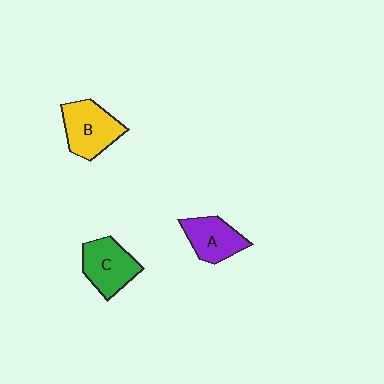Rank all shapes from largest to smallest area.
From largest to smallest: B (yellow), C (green), A (purple).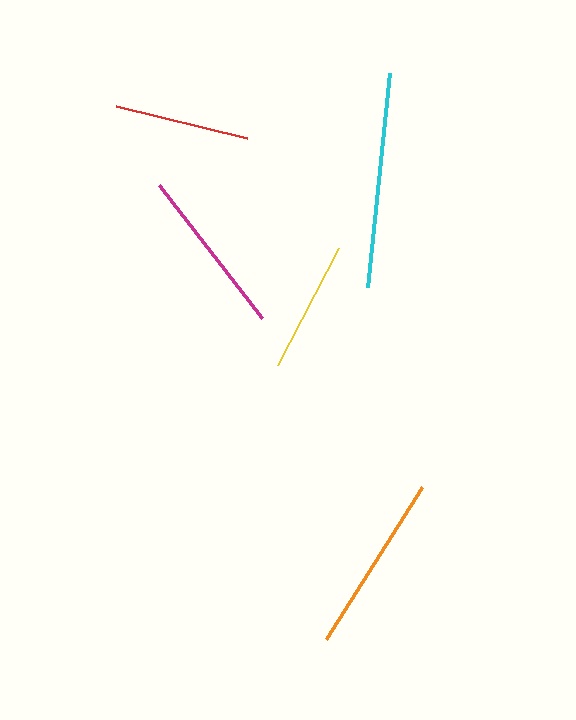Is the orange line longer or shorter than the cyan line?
The cyan line is longer than the orange line.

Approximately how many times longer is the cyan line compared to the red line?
The cyan line is approximately 1.6 times the length of the red line.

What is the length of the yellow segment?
The yellow segment is approximately 132 pixels long.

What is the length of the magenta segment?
The magenta segment is approximately 168 pixels long.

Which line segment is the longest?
The cyan line is the longest at approximately 215 pixels.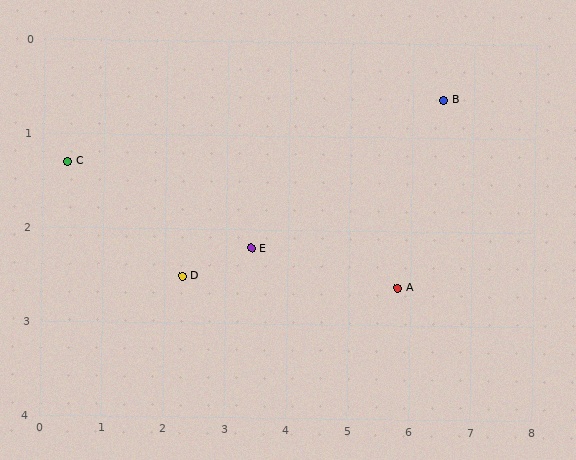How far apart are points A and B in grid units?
Points A and B are about 2.1 grid units apart.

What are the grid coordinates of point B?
Point B is at approximately (6.5, 0.6).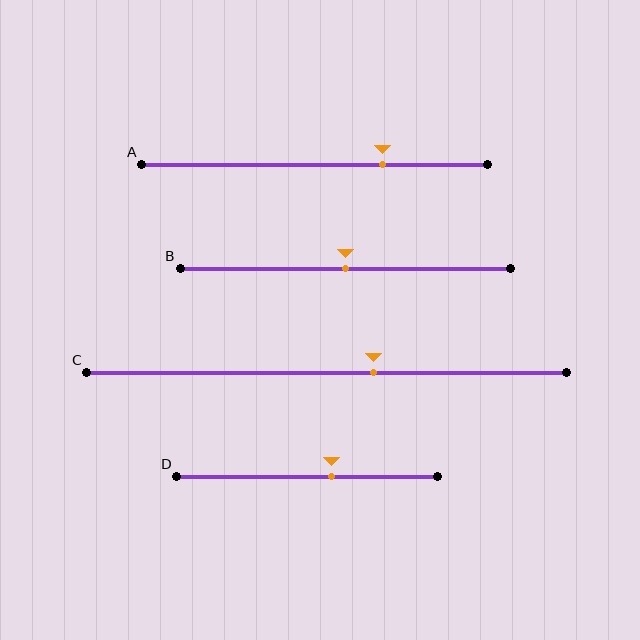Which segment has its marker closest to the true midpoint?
Segment B has its marker closest to the true midpoint.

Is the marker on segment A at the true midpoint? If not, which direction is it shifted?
No, the marker on segment A is shifted to the right by about 19% of the segment length.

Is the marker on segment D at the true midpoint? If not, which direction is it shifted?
No, the marker on segment D is shifted to the right by about 10% of the segment length.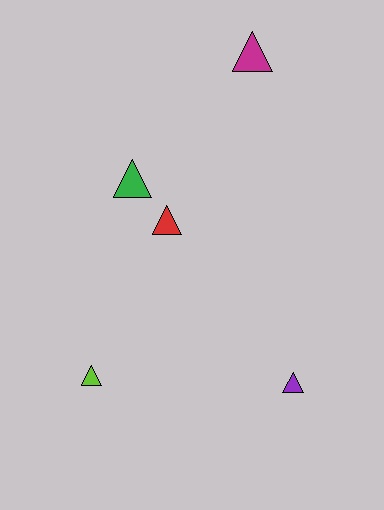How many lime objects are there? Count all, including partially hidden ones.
There is 1 lime object.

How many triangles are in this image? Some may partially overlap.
There are 5 triangles.